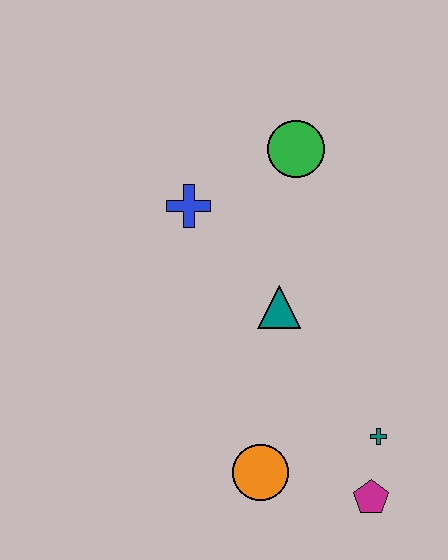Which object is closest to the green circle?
The blue cross is closest to the green circle.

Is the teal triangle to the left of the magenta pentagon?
Yes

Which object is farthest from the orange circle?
The green circle is farthest from the orange circle.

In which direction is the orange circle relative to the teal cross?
The orange circle is to the left of the teal cross.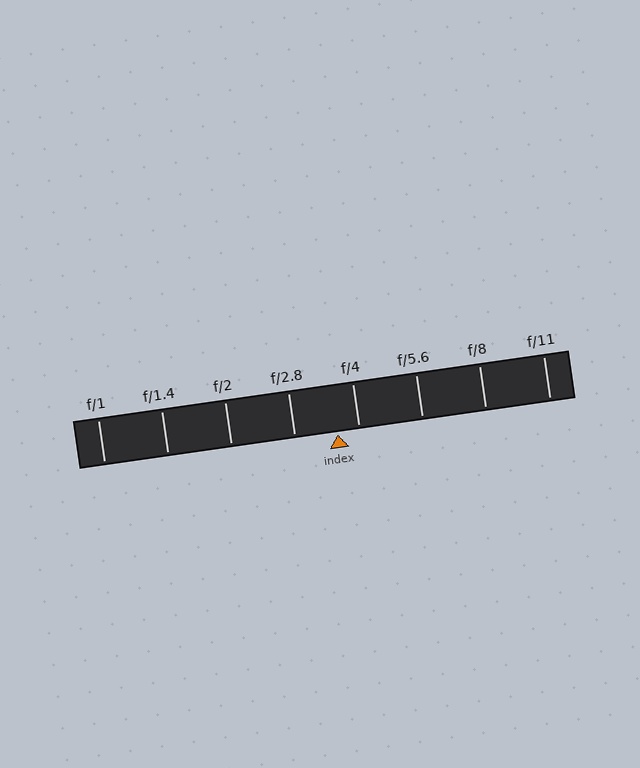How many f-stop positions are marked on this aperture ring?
There are 8 f-stop positions marked.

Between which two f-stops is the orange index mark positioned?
The index mark is between f/2.8 and f/4.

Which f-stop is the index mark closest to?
The index mark is closest to f/4.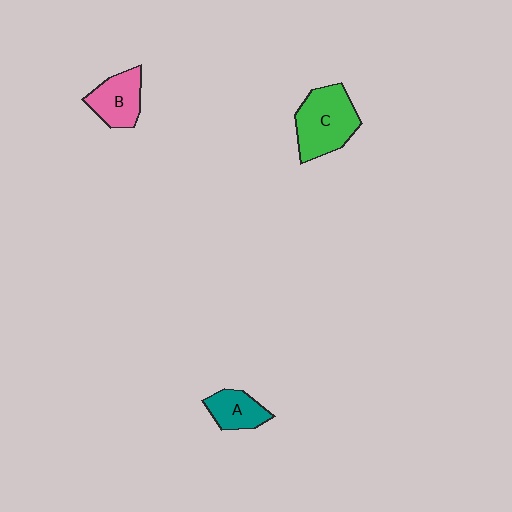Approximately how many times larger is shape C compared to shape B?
Approximately 1.5 times.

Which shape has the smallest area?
Shape A (teal).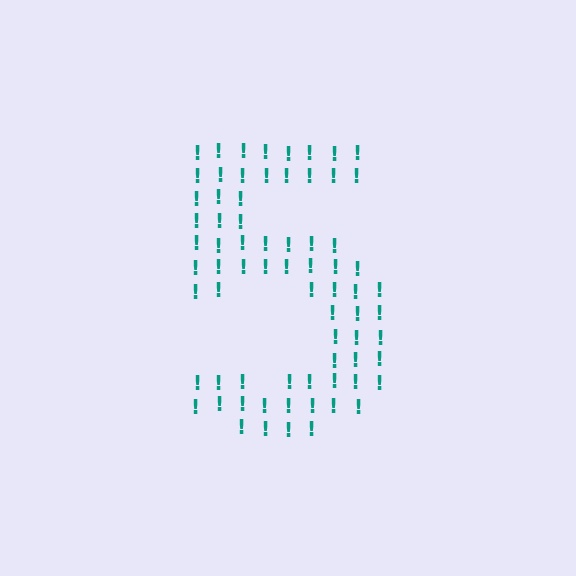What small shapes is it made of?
It is made of small exclamation marks.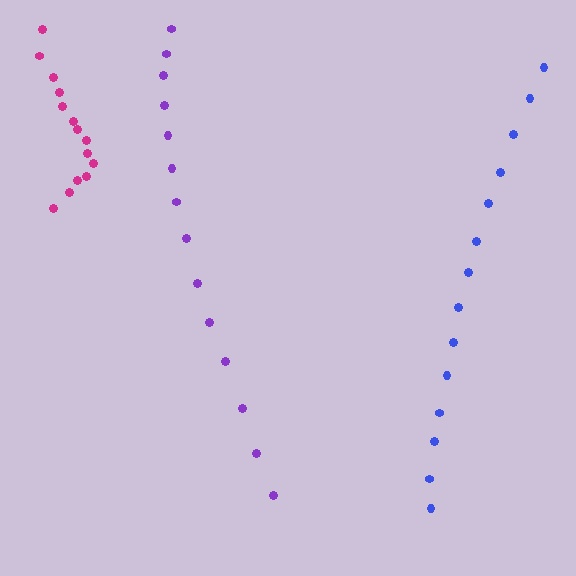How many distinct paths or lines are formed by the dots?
There are 3 distinct paths.